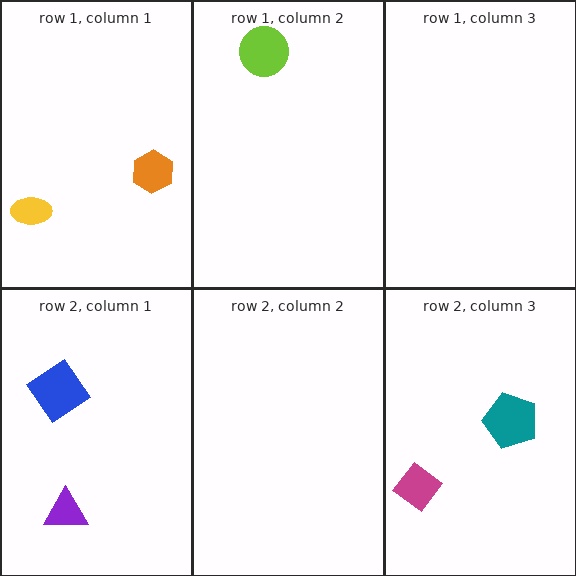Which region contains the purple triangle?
The row 2, column 1 region.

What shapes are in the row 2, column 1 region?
The purple triangle, the blue diamond.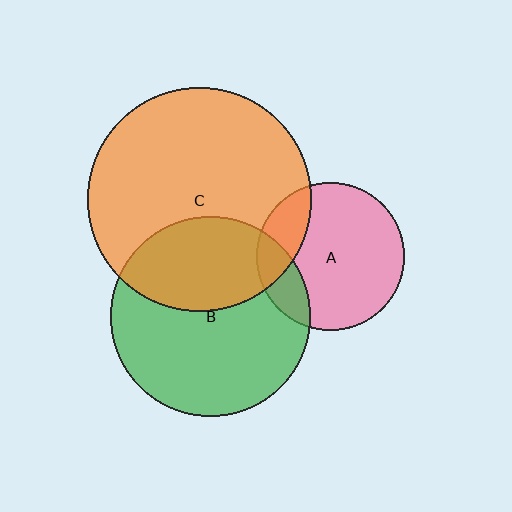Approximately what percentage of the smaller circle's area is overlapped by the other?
Approximately 20%.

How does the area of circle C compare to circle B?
Approximately 1.3 times.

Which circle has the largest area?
Circle C (orange).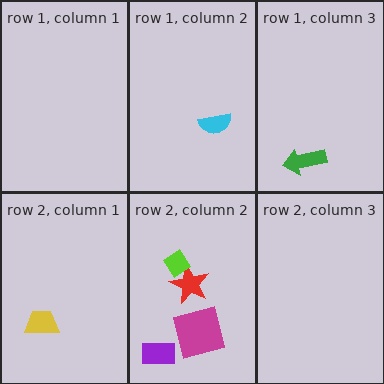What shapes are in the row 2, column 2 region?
The red star, the lime diamond, the purple rectangle, the magenta square.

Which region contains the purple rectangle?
The row 2, column 2 region.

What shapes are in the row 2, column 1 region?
The yellow trapezoid.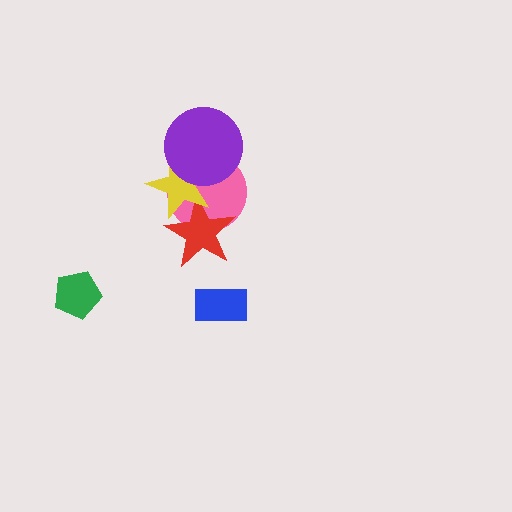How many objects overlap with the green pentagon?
0 objects overlap with the green pentagon.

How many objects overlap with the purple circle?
2 objects overlap with the purple circle.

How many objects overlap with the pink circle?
3 objects overlap with the pink circle.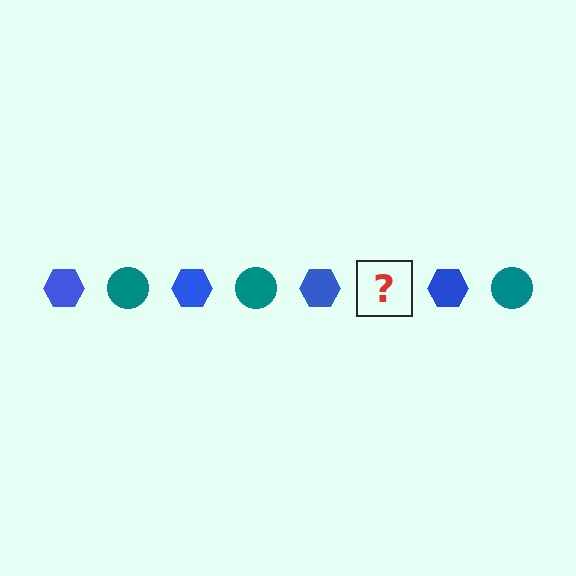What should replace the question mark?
The question mark should be replaced with a teal circle.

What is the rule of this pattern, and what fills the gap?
The rule is that the pattern alternates between blue hexagon and teal circle. The gap should be filled with a teal circle.